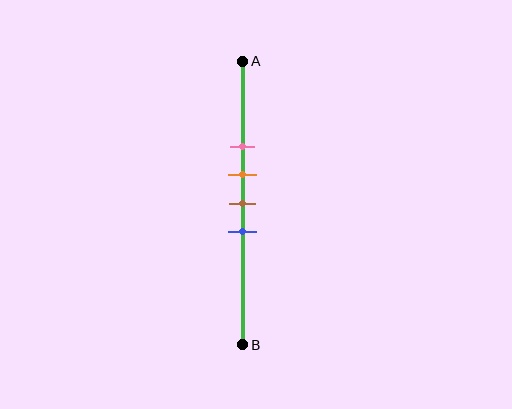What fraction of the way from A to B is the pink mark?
The pink mark is approximately 30% (0.3) of the way from A to B.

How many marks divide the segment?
There are 4 marks dividing the segment.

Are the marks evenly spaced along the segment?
Yes, the marks are approximately evenly spaced.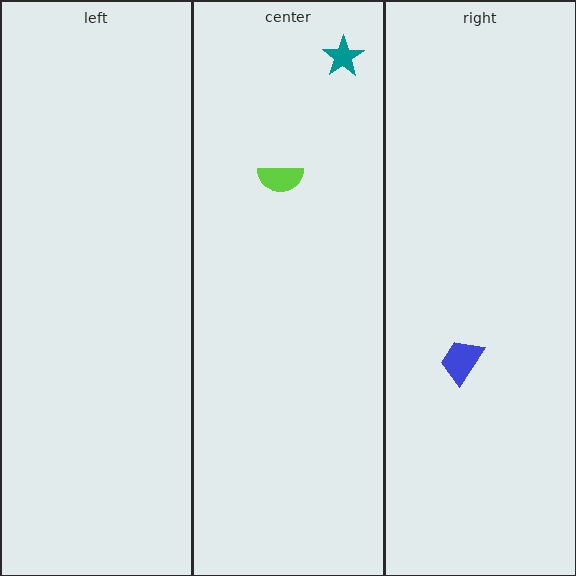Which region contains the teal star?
The center region.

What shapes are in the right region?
The blue trapezoid.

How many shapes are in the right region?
1.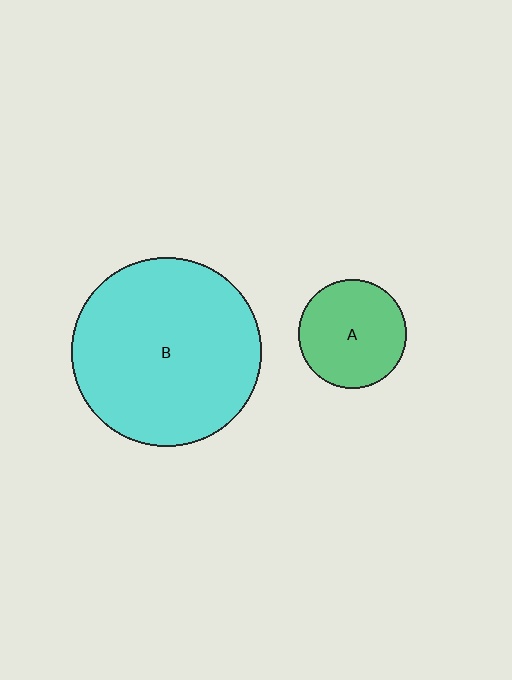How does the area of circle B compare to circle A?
Approximately 3.0 times.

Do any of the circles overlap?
No, none of the circles overlap.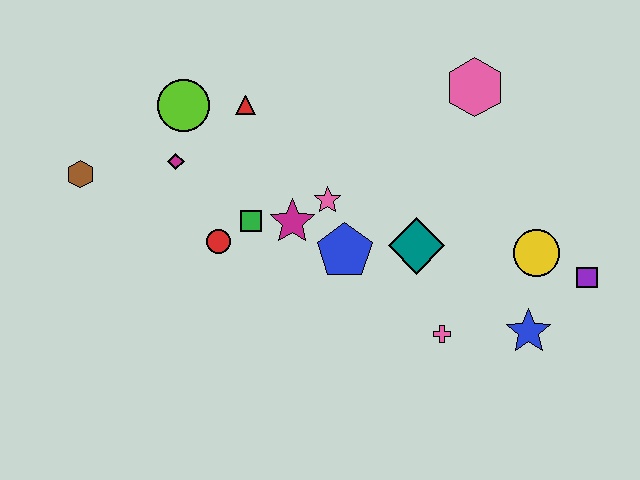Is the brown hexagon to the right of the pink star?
No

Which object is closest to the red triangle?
The lime circle is closest to the red triangle.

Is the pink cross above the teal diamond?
No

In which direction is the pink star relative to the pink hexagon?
The pink star is to the left of the pink hexagon.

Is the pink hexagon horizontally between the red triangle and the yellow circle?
Yes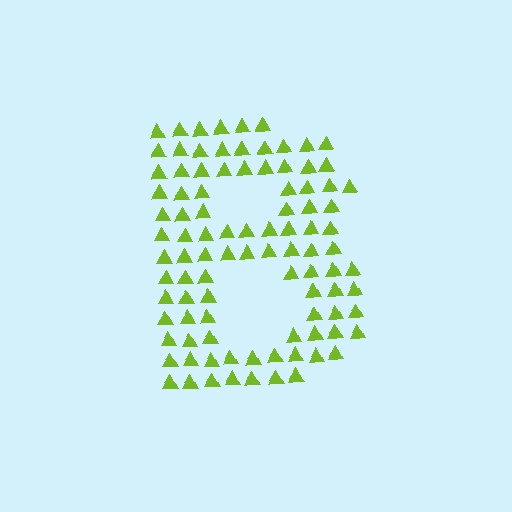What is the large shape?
The large shape is the letter B.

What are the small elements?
The small elements are triangles.